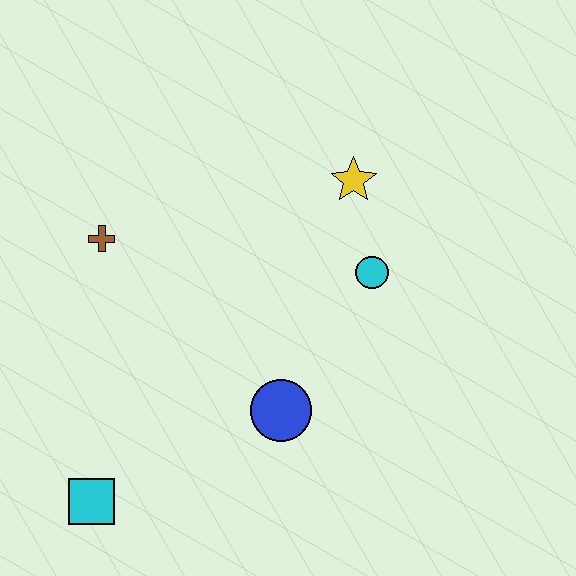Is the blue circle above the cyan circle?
No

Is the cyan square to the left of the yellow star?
Yes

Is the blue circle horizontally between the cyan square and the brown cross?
No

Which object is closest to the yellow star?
The cyan circle is closest to the yellow star.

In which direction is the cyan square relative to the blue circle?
The cyan square is to the left of the blue circle.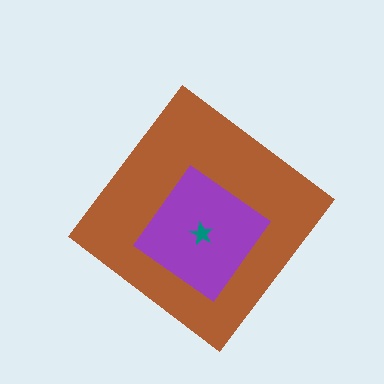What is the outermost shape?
The brown diamond.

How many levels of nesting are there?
3.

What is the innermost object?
The teal star.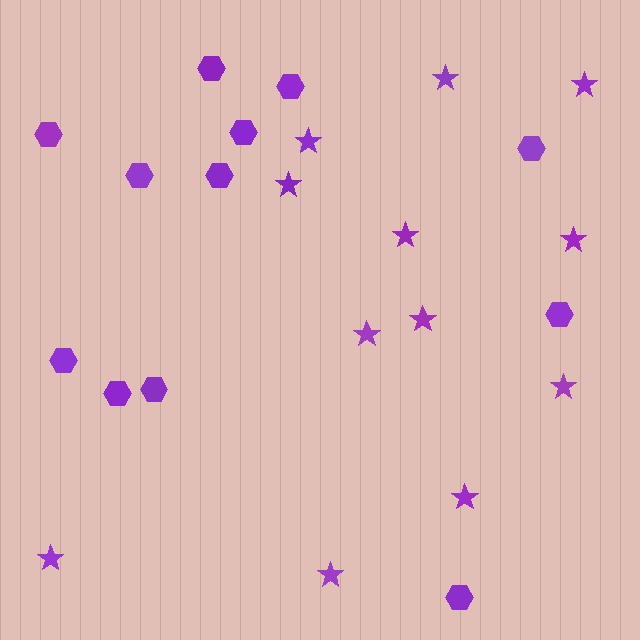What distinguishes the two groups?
There are 2 groups: one group of hexagons (12) and one group of stars (12).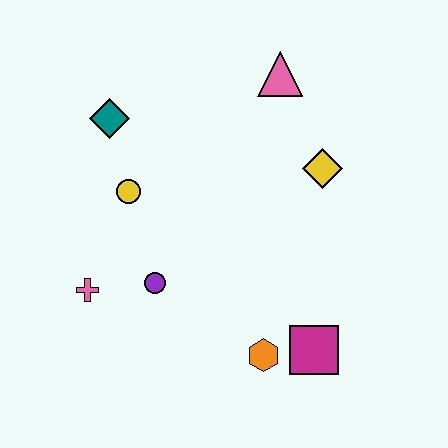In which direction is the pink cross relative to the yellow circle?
The pink cross is below the yellow circle.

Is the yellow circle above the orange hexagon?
Yes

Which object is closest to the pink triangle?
The yellow diamond is closest to the pink triangle.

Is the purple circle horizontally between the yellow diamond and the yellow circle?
Yes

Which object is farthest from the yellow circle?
The magenta square is farthest from the yellow circle.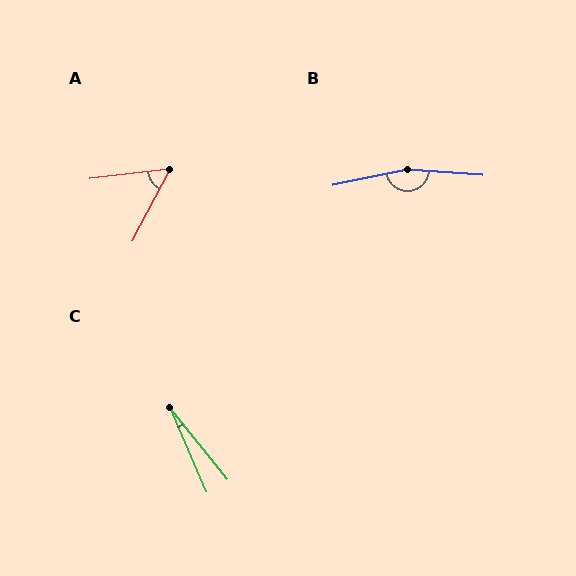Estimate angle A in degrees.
Approximately 55 degrees.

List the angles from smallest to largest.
C (15°), A (55°), B (164°).